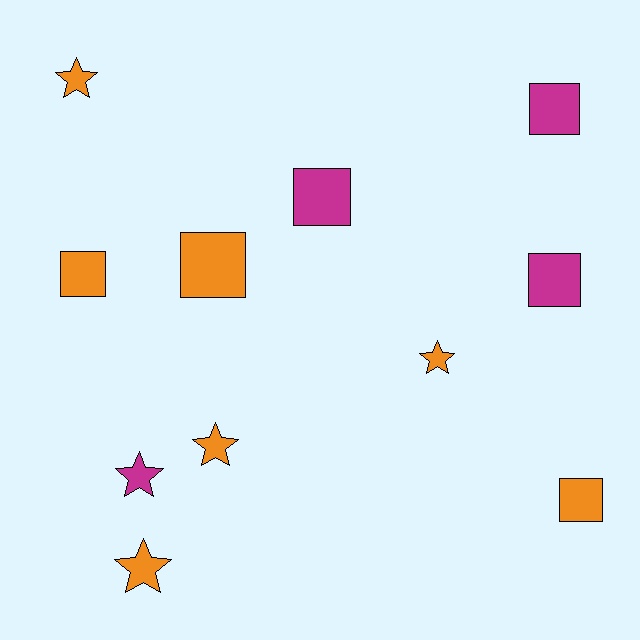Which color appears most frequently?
Orange, with 7 objects.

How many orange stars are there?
There are 4 orange stars.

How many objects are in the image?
There are 11 objects.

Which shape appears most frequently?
Square, with 6 objects.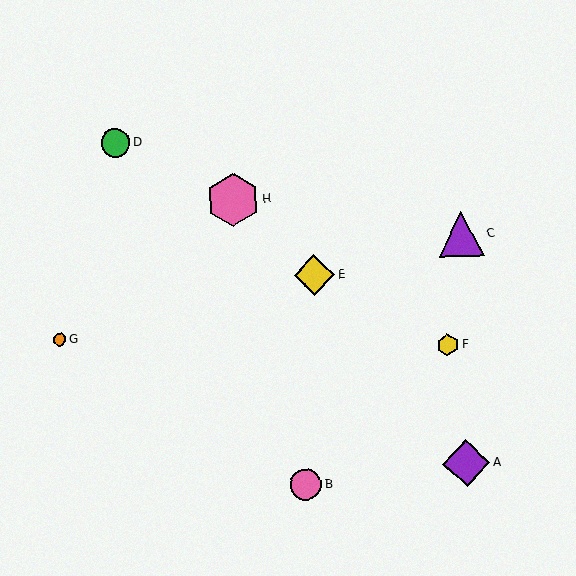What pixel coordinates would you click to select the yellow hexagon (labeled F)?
Click at (447, 345) to select the yellow hexagon F.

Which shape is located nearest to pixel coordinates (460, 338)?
The yellow hexagon (labeled F) at (447, 345) is nearest to that location.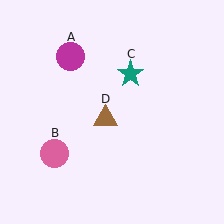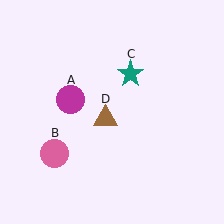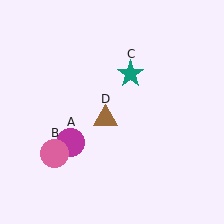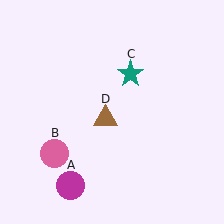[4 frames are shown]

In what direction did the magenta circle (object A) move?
The magenta circle (object A) moved down.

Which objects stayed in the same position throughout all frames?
Pink circle (object B) and teal star (object C) and brown triangle (object D) remained stationary.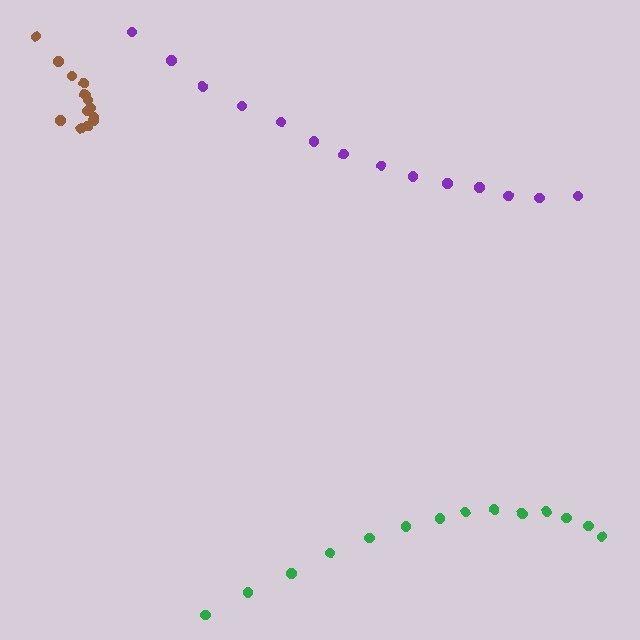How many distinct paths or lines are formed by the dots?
There are 3 distinct paths.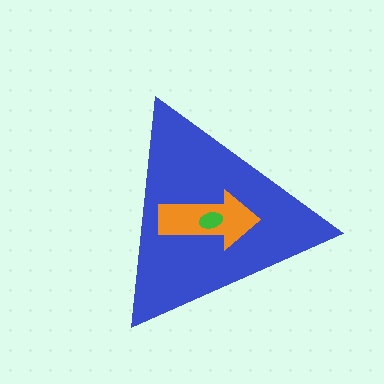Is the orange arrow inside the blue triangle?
Yes.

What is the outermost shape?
The blue triangle.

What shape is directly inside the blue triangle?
The orange arrow.